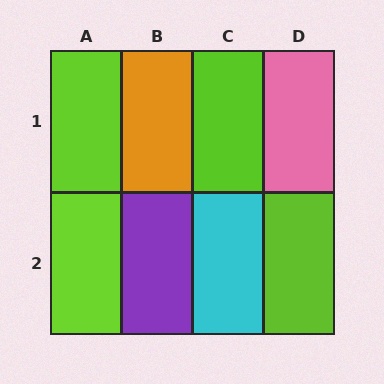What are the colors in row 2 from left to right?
Lime, purple, cyan, lime.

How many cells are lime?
4 cells are lime.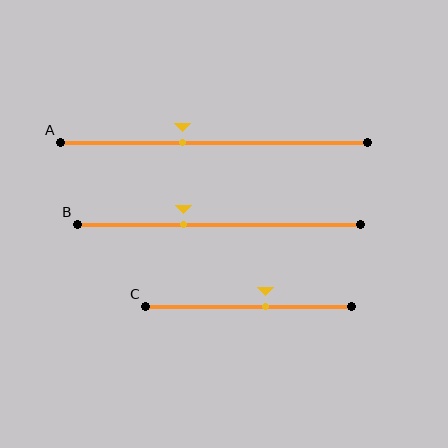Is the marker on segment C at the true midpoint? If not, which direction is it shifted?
No, the marker on segment C is shifted to the right by about 8% of the segment length.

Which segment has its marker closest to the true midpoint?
Segment C has its marker closest to the true midpoint.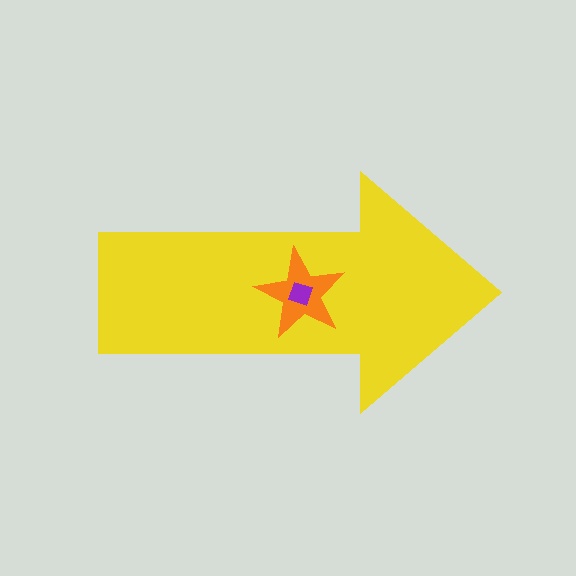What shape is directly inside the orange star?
The purple diamond.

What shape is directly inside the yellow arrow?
The orange star.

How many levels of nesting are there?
3.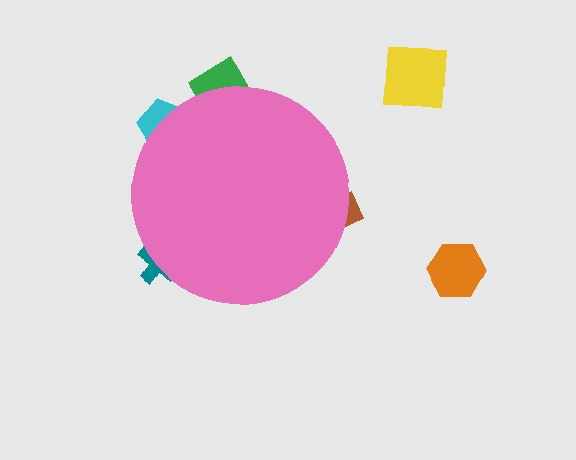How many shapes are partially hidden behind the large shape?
4 shapes are partially hidden.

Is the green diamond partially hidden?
Yes, the green diamond is partially hidden behind the pink circle.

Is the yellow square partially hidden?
No, the yellow square is fully visible.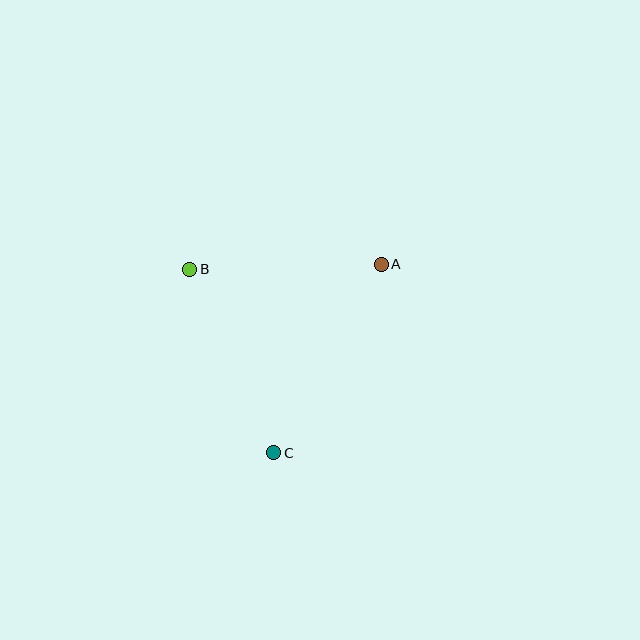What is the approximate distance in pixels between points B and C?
The distance between B and C is approximately 202 pixels.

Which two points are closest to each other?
Points A and B are closest to each other.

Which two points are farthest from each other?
Points A and C are farthest from each other.